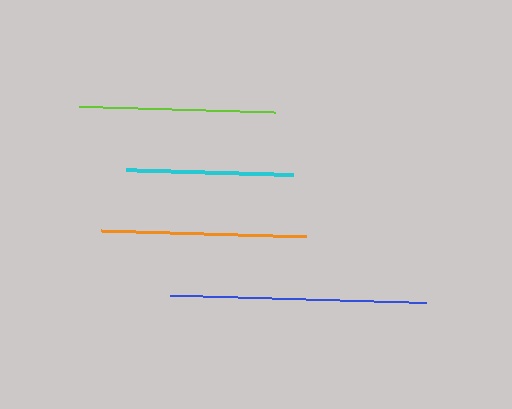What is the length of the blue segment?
The blue segment is approximately 256 pixels long.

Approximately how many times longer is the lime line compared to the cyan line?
The lime line is approximately 1.2 times the length of the cyan line.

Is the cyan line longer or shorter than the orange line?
The orange line is longer than the cyan line.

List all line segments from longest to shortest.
From longest to shortest: blue, orange, lime, cyan.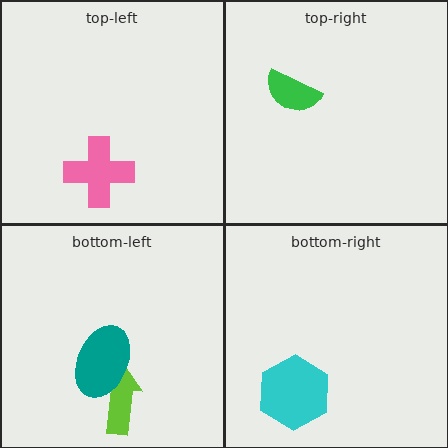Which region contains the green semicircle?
The top-right region.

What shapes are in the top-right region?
The green semicircle.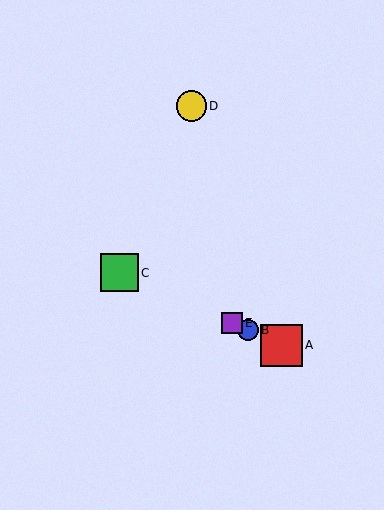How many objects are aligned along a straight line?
4 objects (A, B, C, E) are aligned along a straight line.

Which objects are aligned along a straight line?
Objects A, B, C, E are aligned along a straight line.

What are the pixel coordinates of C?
Object C is at (120, 273).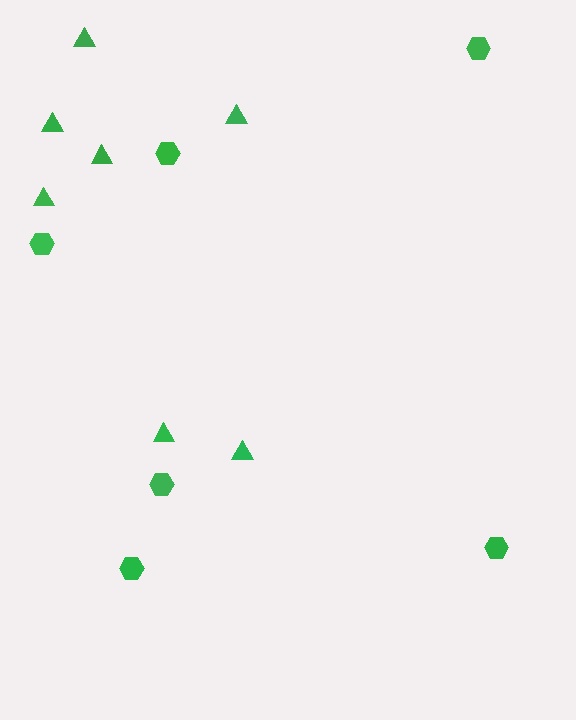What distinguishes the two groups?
There are 2 groups: one group of triangles (7) and one group of hexagons (6).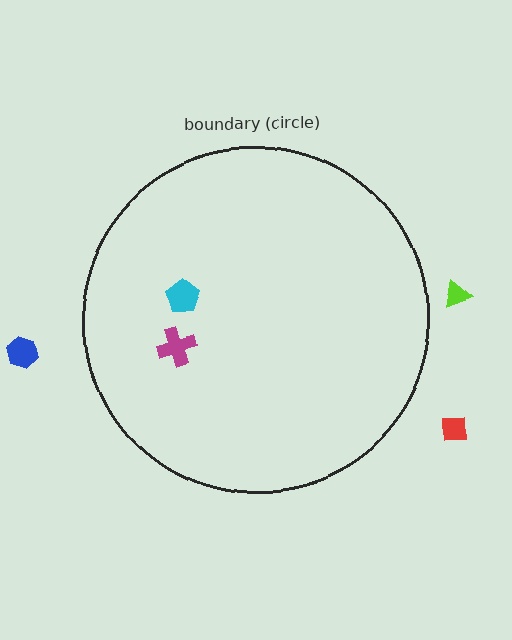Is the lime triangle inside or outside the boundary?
Outside.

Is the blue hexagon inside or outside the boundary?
Outside.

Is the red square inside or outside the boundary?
Outside.